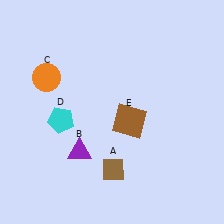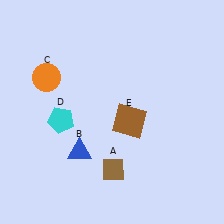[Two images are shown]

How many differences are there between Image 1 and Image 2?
There is 1 difference between the two images.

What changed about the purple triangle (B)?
In Image 1, B is purple. In Image 2, it changed to blue.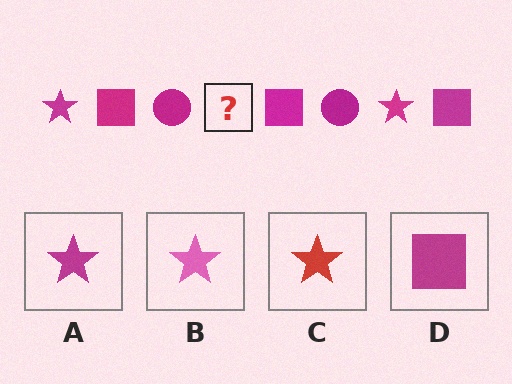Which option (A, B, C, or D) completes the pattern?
A.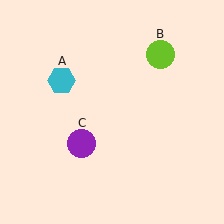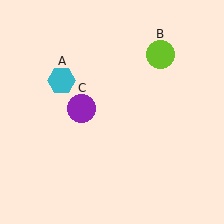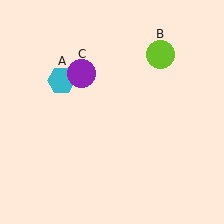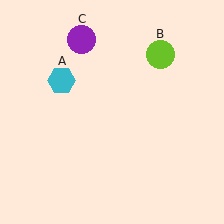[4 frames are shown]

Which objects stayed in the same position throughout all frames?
Cyan hexagon (object A) and lime circle (object B) remained stationary.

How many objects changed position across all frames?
1 object changed position: purple circle (object C).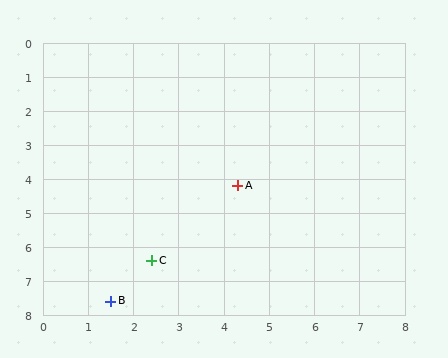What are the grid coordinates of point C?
Point C is at approximately (2.4, 6.4).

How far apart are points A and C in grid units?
Points A and C are about 2.9 grid units apart.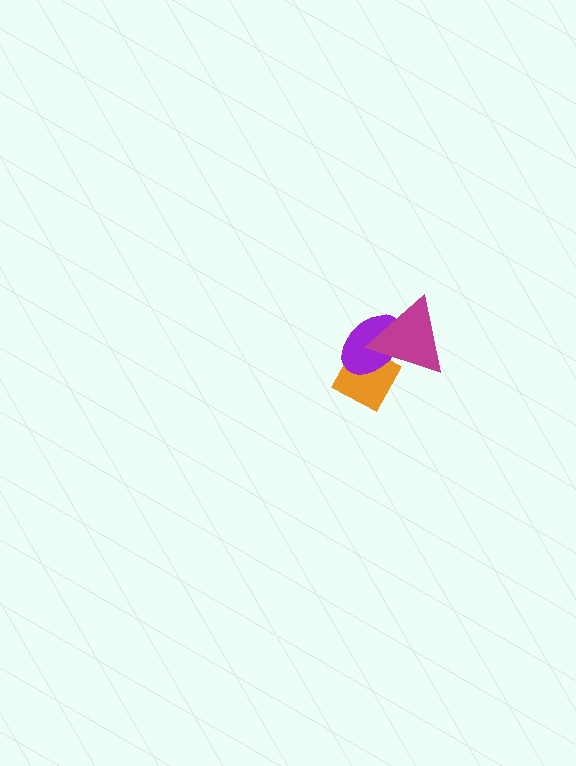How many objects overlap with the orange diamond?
2 objects overlap with the orange diamond.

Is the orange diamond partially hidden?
Yes, it is partially covered by another shape.